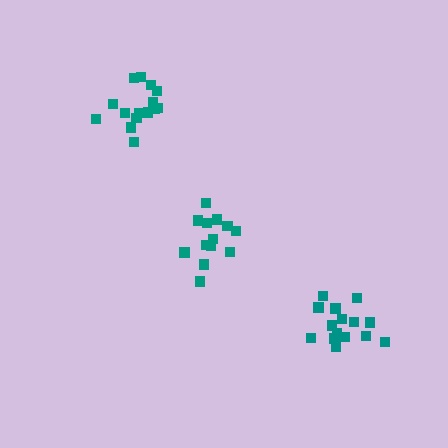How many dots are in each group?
Group 1: 15 dots, Group 2: 15 dots, Group 3: 13 dots (43 total).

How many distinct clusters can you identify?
There are 3 distinct clusters.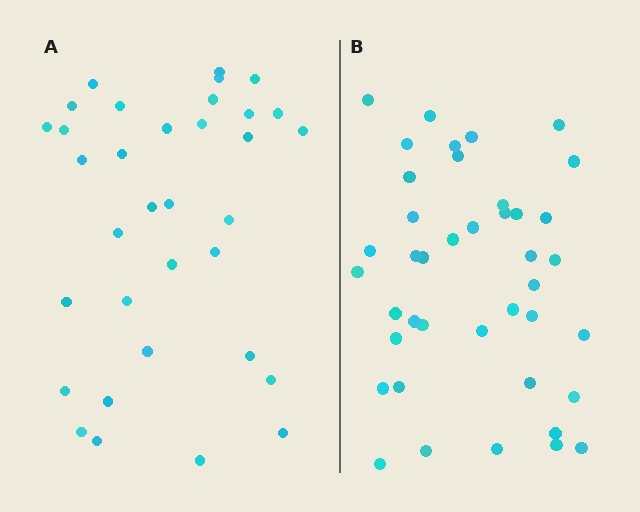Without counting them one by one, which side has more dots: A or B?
Region B (the right region) has more dots.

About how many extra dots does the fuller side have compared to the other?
Region B has roughly 8 or so more dots than region A.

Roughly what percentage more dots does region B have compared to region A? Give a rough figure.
About 20% more.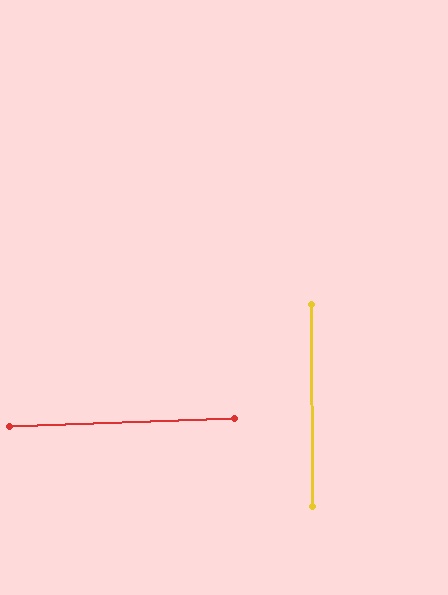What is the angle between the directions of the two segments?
Approximately 88 degrees.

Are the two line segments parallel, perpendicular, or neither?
Perpendicular — they meet at approximately 88°.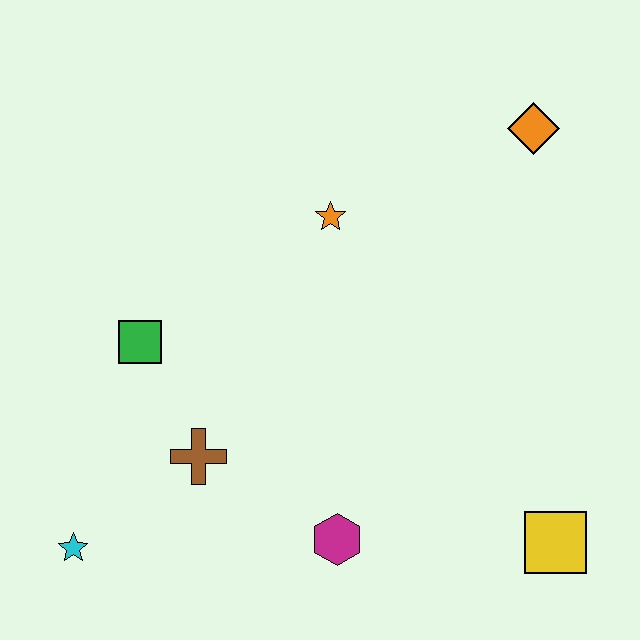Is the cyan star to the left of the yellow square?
Yes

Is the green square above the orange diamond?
No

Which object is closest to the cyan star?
The brown cross is closest to the cyan star.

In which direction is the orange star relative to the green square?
The orange star is to the right of the green square.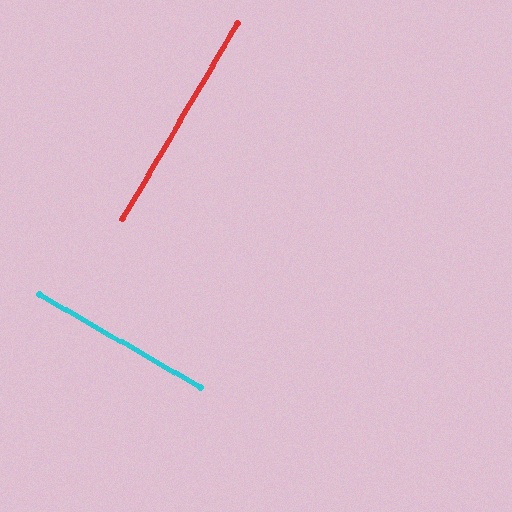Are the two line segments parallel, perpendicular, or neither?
Perpendicular — they meet at approximately 90°.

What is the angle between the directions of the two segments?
Approximately 90 degrees.